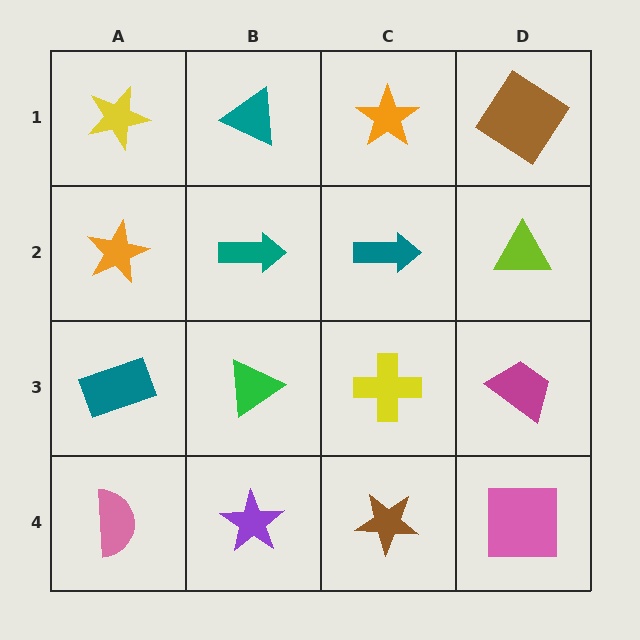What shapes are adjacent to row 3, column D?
A lime triangle (row 2, column D), a pink square (row 4, column D), a yellow cross (row 3, column C).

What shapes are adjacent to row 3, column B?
A teal arrow (row 2, column B), a purple star (row 4, column B), a teal rectangle (row 3, column A), a yellow cross (row 3, column C).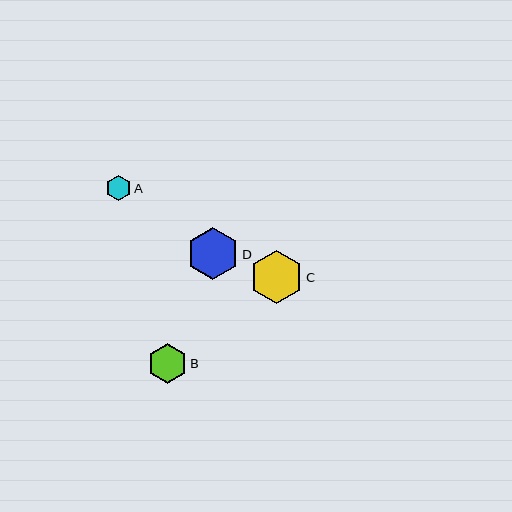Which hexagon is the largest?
Hexagon C is the largest with a size of approximately 53 pixels.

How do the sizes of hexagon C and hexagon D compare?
Hexagon C and hexagon D are approximately the same size.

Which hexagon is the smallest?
Hexagon A is the smallest with a size of approximately 25 pixels.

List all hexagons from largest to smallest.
From largest to smallest: C, D, B, A.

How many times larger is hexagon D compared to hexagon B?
Hexagon D is approximately 1.3 times the size of hexagon B.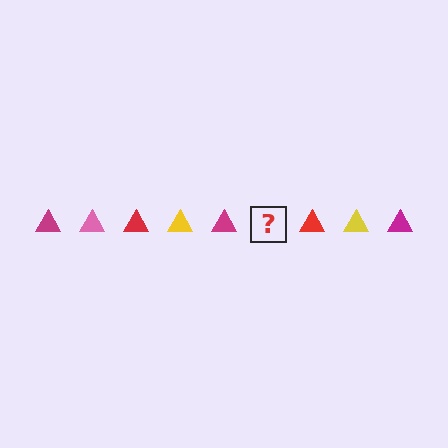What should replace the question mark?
The question mark should be replaced with a pink triangle.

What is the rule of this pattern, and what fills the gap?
The rule is that the pattern cycles through magenta, pink, red, yellow triangles. The gap should be filled with a pink triangle.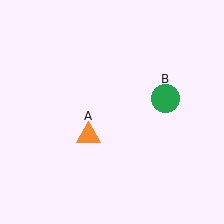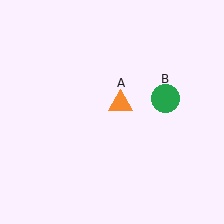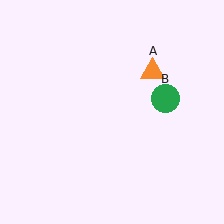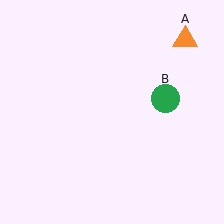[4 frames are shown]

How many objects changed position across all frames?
1 object changed position: orange triangle (object A).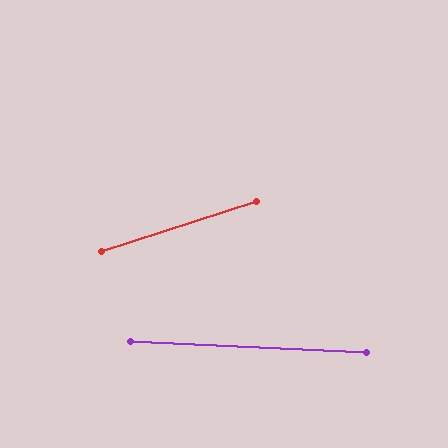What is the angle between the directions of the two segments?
Approximately 21 degrees.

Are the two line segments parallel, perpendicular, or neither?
Neither parallel nor perpendicular — they differ by about 21°.